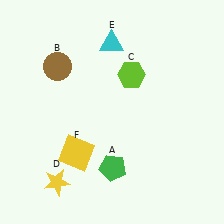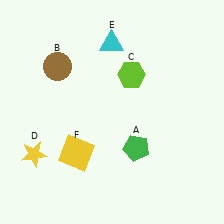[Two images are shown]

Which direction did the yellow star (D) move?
The yellow star (D) moved up.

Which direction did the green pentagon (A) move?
The green pentagon (A) moved right.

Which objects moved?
The objects that moved are: the green pentagon (A), the yellow star (D).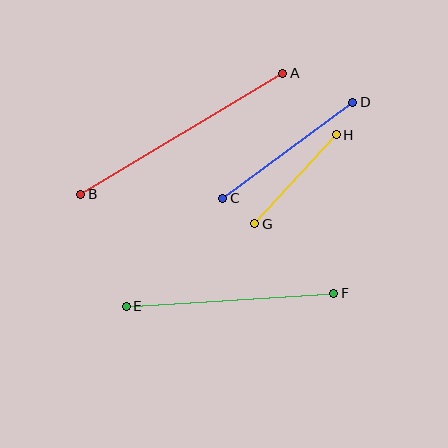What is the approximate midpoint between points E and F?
The midpoint is at approximately (230, 300) pixels.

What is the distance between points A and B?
The distance is approximately 235 pixels.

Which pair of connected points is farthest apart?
Points A and B are farthest apart.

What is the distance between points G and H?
The distance is approximately 120 pixels.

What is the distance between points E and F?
The distance is approximately 208 pixels.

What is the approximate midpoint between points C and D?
The midpoint is at approximately (288, 150) pixels.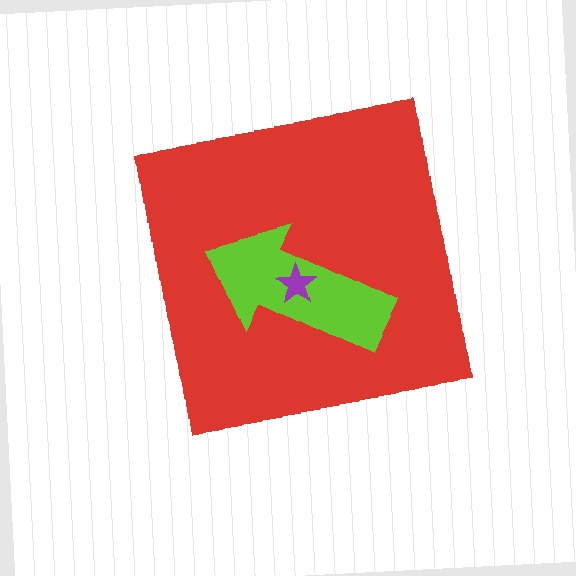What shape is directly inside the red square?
The lime arrow.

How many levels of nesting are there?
3.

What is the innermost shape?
The purple star.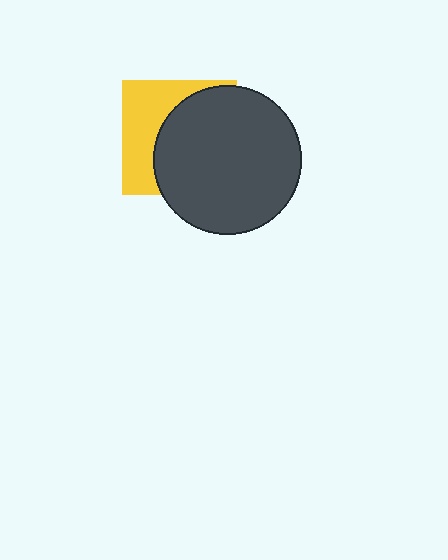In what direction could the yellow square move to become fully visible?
The yellow square could move left. That would shift it out from behind the dark gray circle entirely.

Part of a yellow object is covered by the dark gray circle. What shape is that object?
It is a square.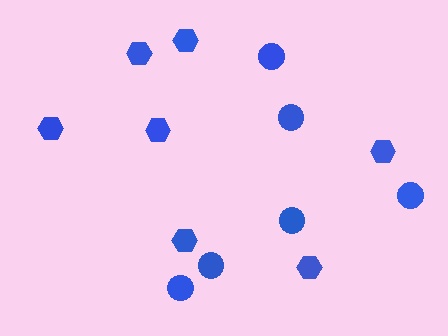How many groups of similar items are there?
There are 2 groups: one group of hexagons (7) and one group of circles (6).